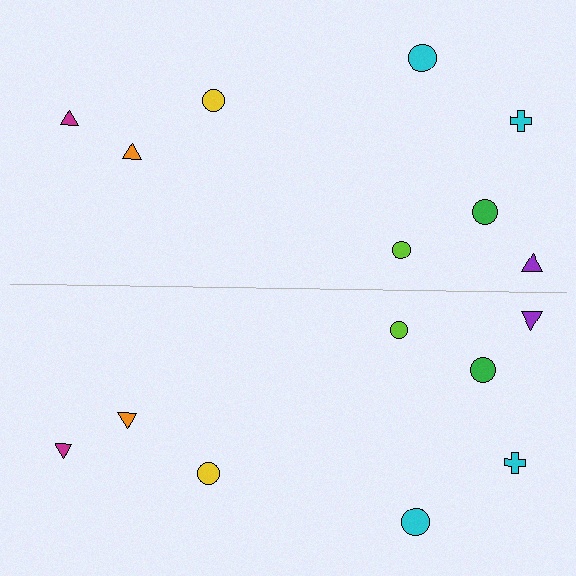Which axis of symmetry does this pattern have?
The pattern has a horizontal axis of symmetry running through the center of the image.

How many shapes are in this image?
There are 16 shapes in this image.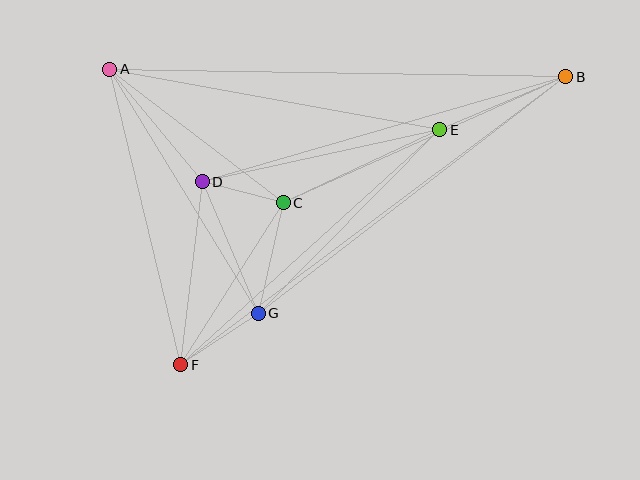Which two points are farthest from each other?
Points B and F are farthest from each other.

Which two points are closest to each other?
Points C and D are closest to each other.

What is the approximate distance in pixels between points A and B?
The distance between A and B is approximately 456 pixels.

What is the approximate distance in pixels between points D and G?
The distance between D and G is approximately 143 pixels.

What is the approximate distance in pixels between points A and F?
The distance between A and F is approximately 304 pixels.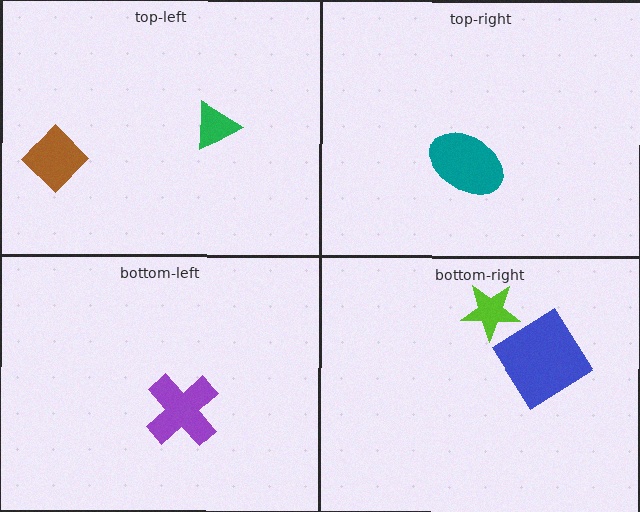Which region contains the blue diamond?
The bottom-right region.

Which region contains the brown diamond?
The top-left region.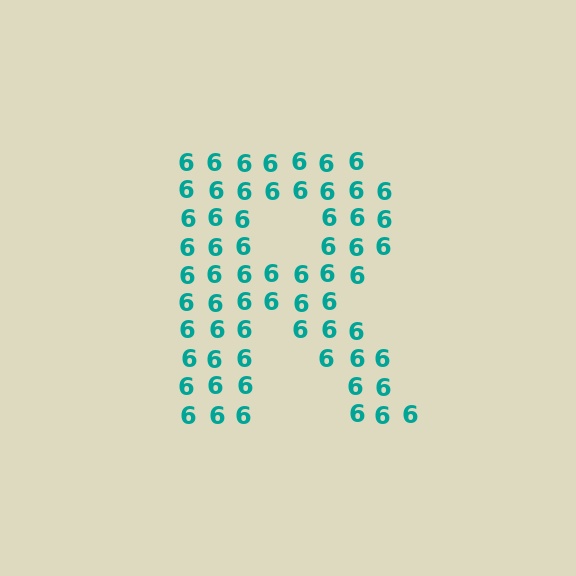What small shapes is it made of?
It is made of small digit 6's.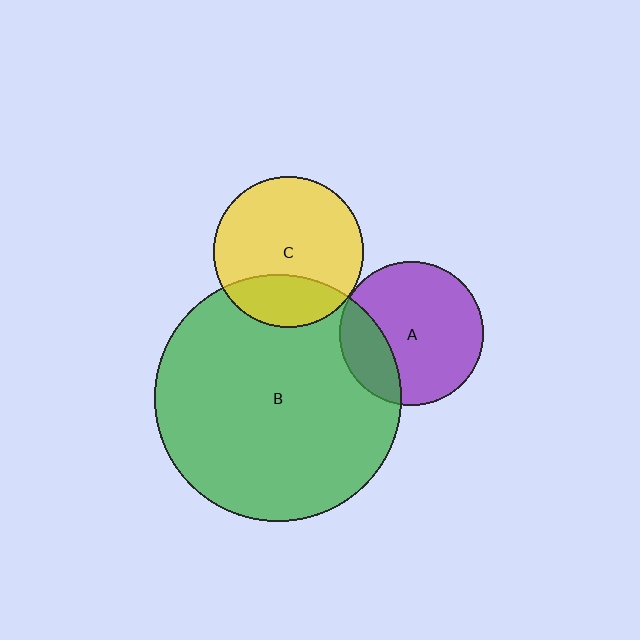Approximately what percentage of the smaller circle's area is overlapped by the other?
Approximately 25%.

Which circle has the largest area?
Circle B (green).